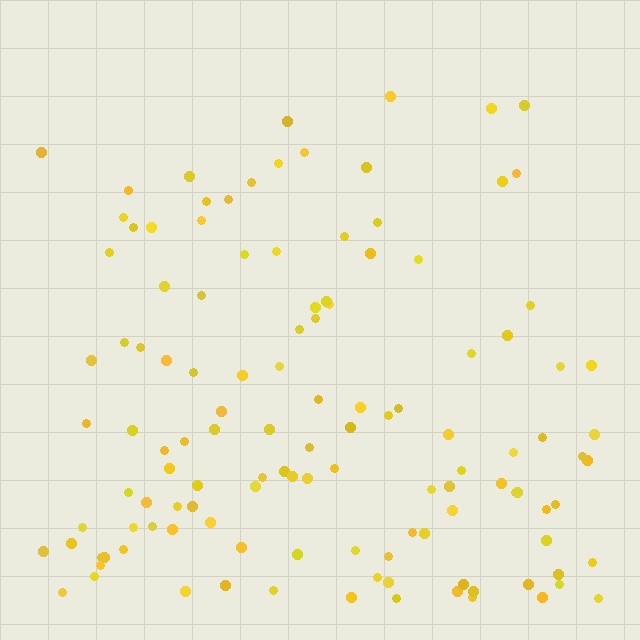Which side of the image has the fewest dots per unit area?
The top.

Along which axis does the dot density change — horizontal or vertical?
Vertical.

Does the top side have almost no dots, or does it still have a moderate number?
Still a moderate number, just noticeably fewer than the bottom.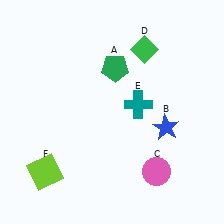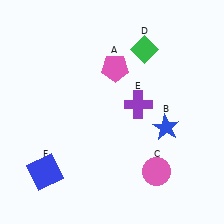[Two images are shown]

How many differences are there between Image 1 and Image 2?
There are 3 differences between the two images.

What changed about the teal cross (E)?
In Image 1, E is teal. In Image 2, it changed to purple.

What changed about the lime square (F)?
In Image 1, F is lime. In Image 2, it changed to blue.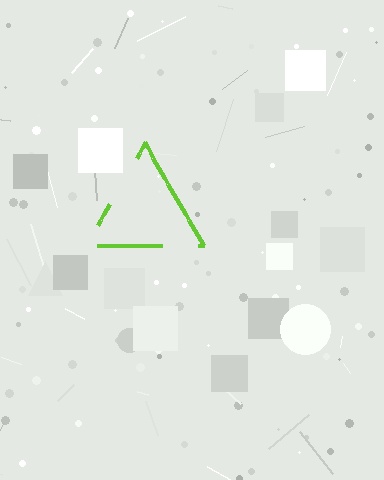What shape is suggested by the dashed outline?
The dashed outline suggests a triangle.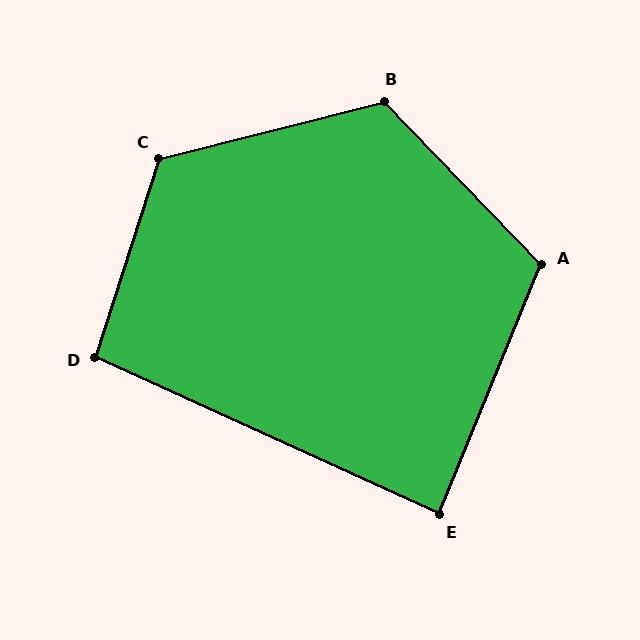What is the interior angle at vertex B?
Approximately 120 degrees (obtuse).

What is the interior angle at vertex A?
Approximately 114 degrees (obtuse).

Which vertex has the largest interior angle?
C, at approximately 122 degrees.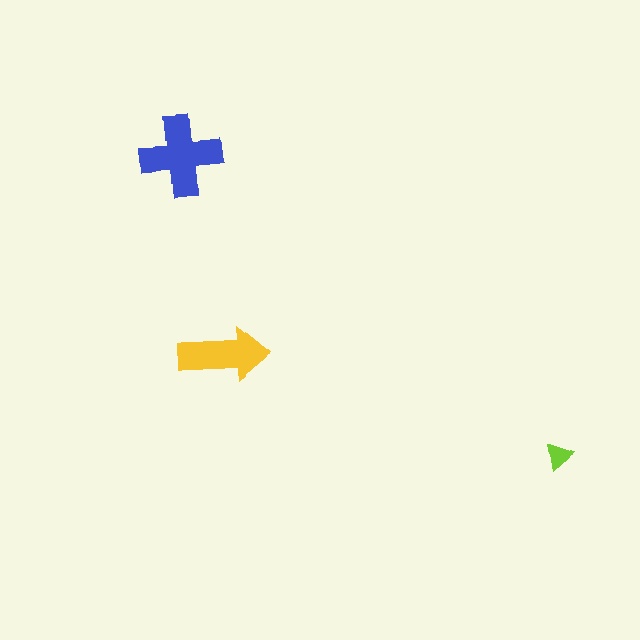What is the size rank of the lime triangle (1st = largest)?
3rd.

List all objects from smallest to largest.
The lime triangle, the yellow arrow, the blue cross.